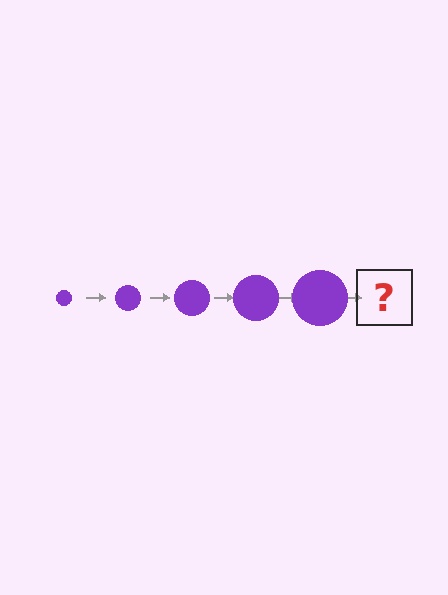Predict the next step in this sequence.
The next step is a purple circle, larger than the previous one.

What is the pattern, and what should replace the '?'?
The pattern is that the circle gets progressively larger each step. The '?' should be a purple circle, larger than the previous one.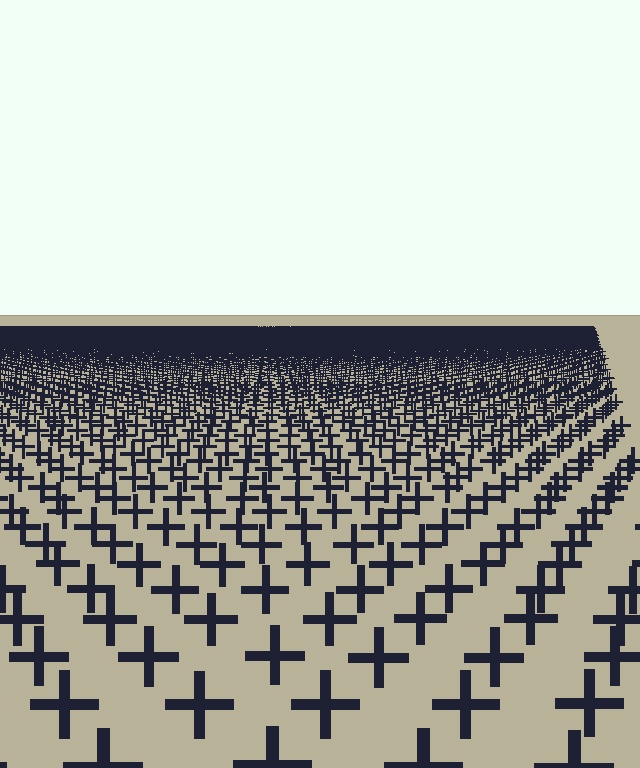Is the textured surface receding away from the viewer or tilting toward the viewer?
The surface is receding away from the viewer. Texture elements get smaller and denser toward the top.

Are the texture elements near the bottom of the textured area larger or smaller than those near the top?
Larger. Near the bottom, elements are closer to the viewer and appear at a bigger on-screen size.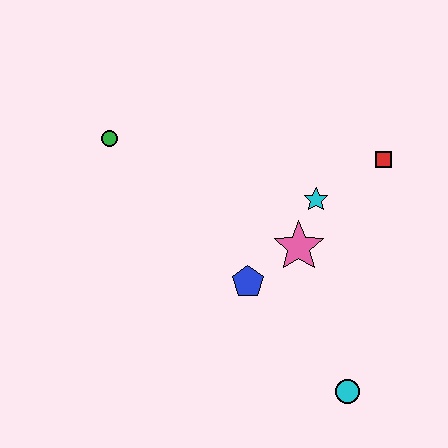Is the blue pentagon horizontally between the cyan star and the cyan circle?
No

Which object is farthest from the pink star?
The green circle is farthest from the pink star.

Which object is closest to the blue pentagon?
The pink star is closest to the blue pentagon.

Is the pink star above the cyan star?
No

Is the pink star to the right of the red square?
No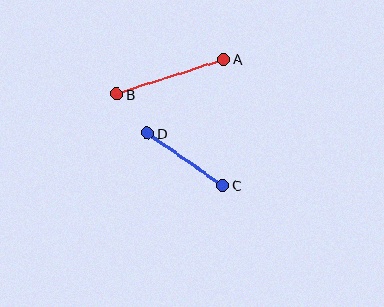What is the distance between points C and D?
The distance is approximately 91 pixels.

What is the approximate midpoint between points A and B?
The midpoint is at approximately (170, 77) pixels.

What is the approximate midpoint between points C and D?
The midpoint is at approximately (185, 159) pixels.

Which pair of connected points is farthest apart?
Points A and B are farthest apart.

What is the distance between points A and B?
The distance is approximately 113 pixels.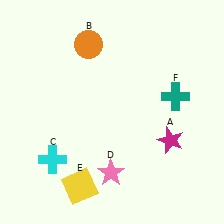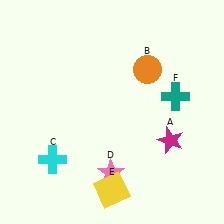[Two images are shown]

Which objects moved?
The objects that moved are: the orange circle (B), the yellow square (E).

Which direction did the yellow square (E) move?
The yellow square (E) moved right.